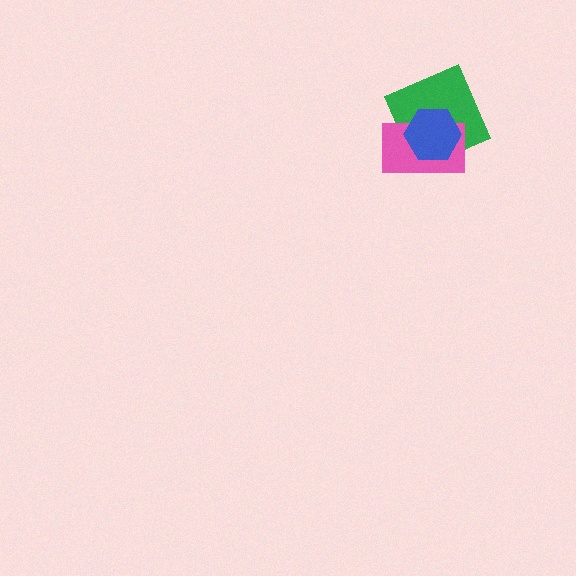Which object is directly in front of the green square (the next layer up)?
The pink rectangle is directly in front of the green square.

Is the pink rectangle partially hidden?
Yes, it is partially covered by another shape.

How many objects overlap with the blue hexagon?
2 objects overlap with the blue hexagon.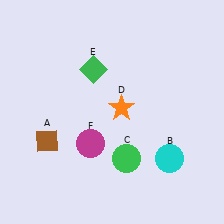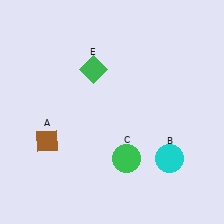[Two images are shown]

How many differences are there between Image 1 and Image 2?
There are 2 differences between the two images.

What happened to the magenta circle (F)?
The magenta circle (F) was removed in Image 2. It was in the bottom-left area of Image 1.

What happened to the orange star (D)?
The orange star (D) was removed in Image 2. It was in the top-right area of Image 1.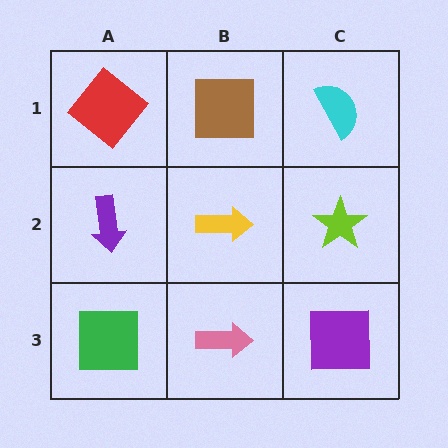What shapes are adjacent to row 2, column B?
A brown square (row 1, column B), a pink arrow (row 3, column B), a purple arrow (row 2, column A), a lime star (row 2, column C).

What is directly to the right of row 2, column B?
A lime star.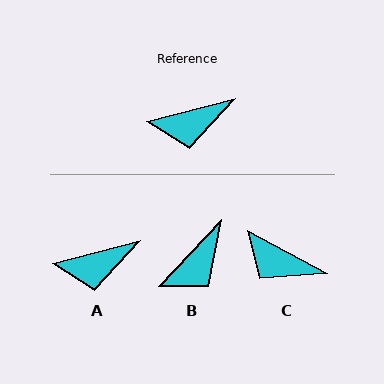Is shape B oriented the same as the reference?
No, it is off by about 31 degrees.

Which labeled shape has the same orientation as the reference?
A.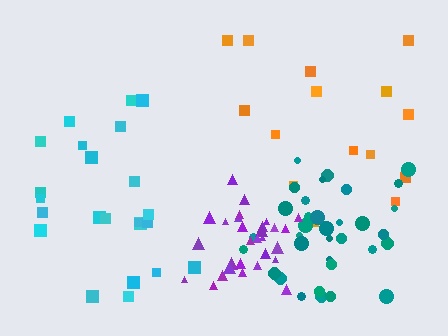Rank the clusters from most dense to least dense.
purple, teal, cyan, orange.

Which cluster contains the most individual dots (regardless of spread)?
Teal (35).